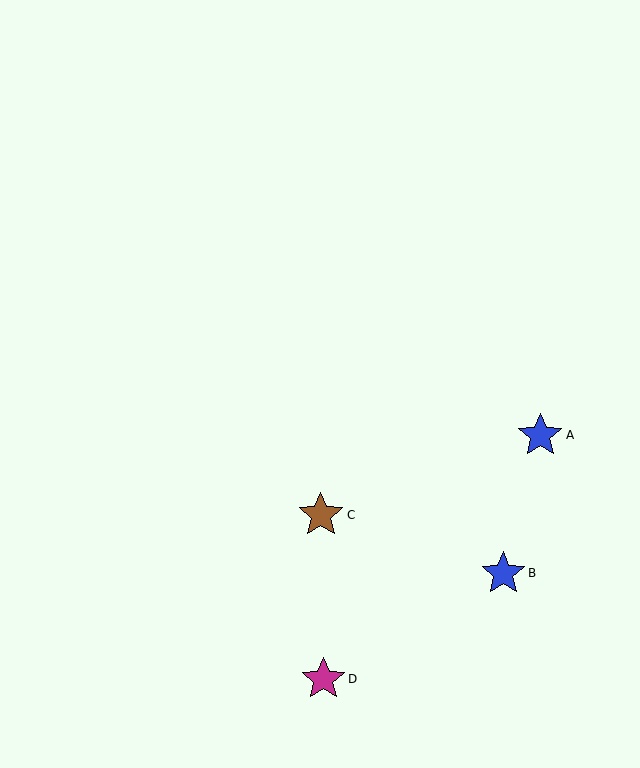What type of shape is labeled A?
Shape A is a blue star.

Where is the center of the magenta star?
The center of the magenta star is at (323, 679).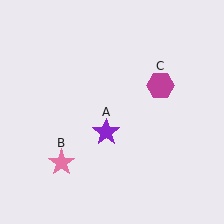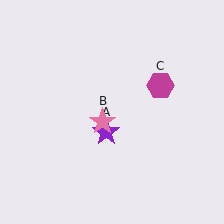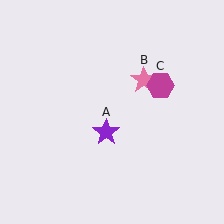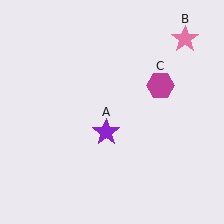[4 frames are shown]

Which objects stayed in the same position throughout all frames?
Purple star (object A) and magenta hexagon (object C) remained stationary.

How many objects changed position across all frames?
1 object changed position: pink star (object B).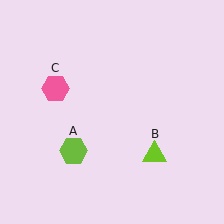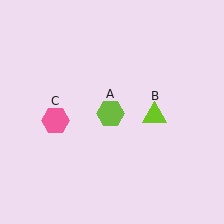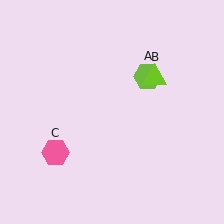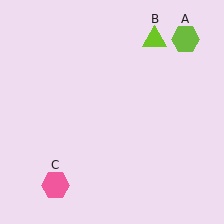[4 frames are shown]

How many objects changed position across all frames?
3 objects changed position: lime hexagon (object A), lime triangle (object B), pink hexagon (object C).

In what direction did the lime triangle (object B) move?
The lime triangle (object B) moved up.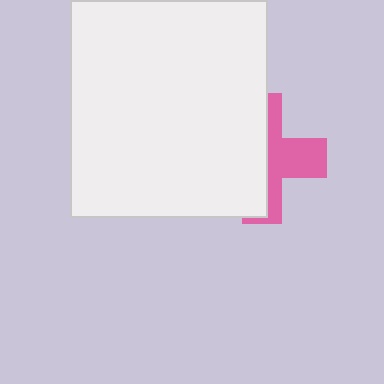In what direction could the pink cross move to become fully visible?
The pink cross could move right. That would shift it out from behind the white rectangle entirely.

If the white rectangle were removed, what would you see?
You would see the complete pink cross.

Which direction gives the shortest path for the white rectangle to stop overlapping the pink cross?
Moving left gives the shortest separation.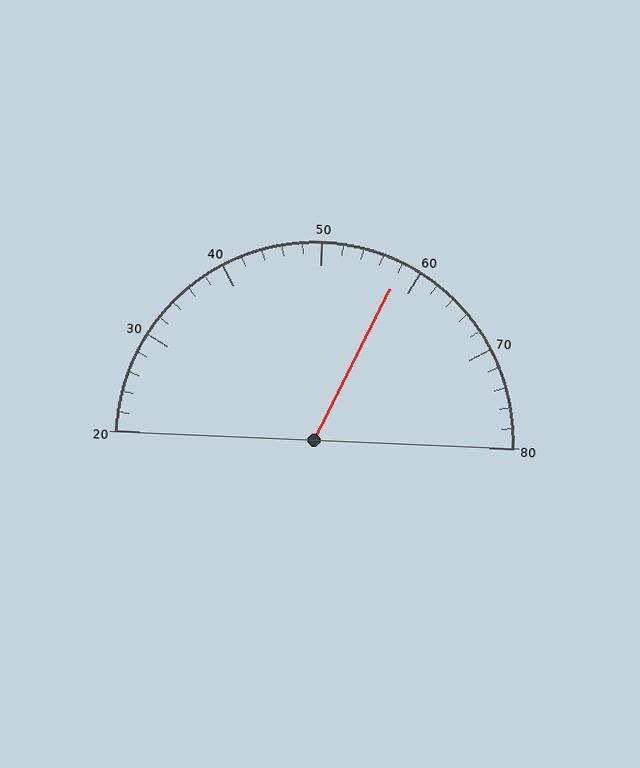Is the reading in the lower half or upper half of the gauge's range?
The reading is in the upper half of the range (20 to 80).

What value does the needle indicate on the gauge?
The needle indicates approximately 58.